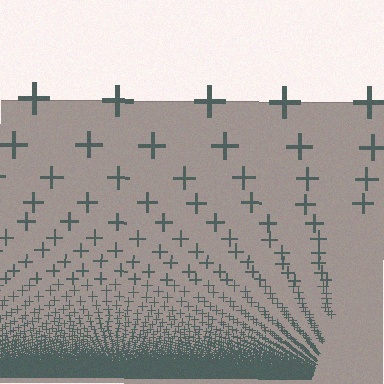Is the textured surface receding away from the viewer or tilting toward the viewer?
The surface appears to tilt toward the viewer. Texture elements get larger and sparser toward the top.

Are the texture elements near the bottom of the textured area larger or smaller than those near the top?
Smaller. The gradient is inverted — elements near the bottom are smaller and denser.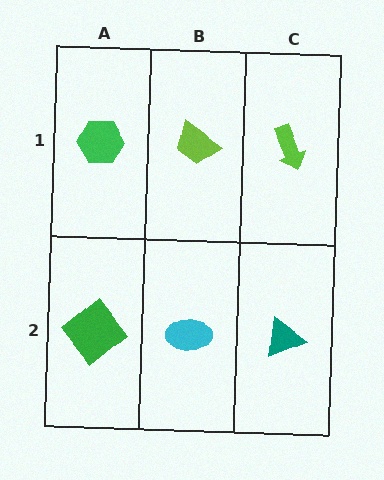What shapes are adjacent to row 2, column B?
A lime trapezoid (row 1, column B), a green diamond (row 2, column A), a teal triangle (row 2, column C).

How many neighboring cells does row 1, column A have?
2.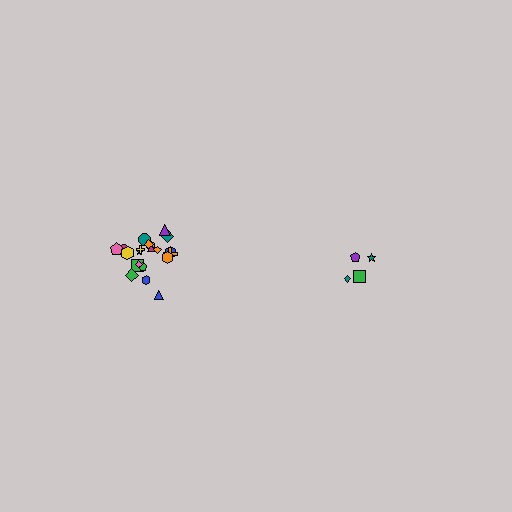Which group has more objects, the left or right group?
The left group.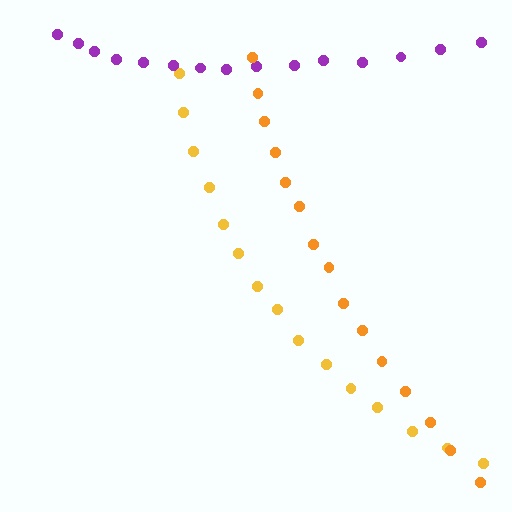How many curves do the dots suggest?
There are 3 distinct paths.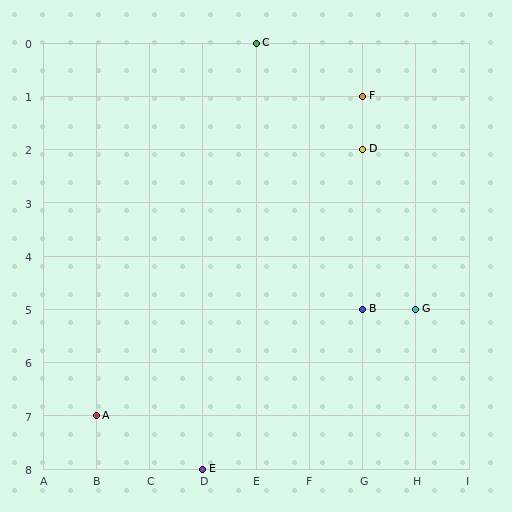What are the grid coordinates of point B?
Point B is at grid coordinates (G, 5).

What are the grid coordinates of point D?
Point D is at grid coordinates (G, 2).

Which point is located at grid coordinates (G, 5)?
Point B is at (G, 5).